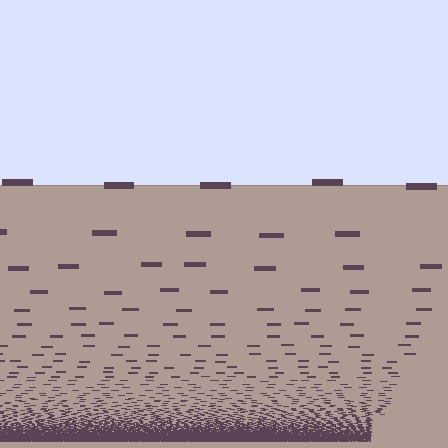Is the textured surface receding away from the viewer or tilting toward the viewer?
The surface appears to tilt toward the viewer. Texture elements get larger and sparser toward the top.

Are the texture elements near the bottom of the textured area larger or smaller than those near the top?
Smaller. The gradient is inverted — elements near the bottom are smaller and denser.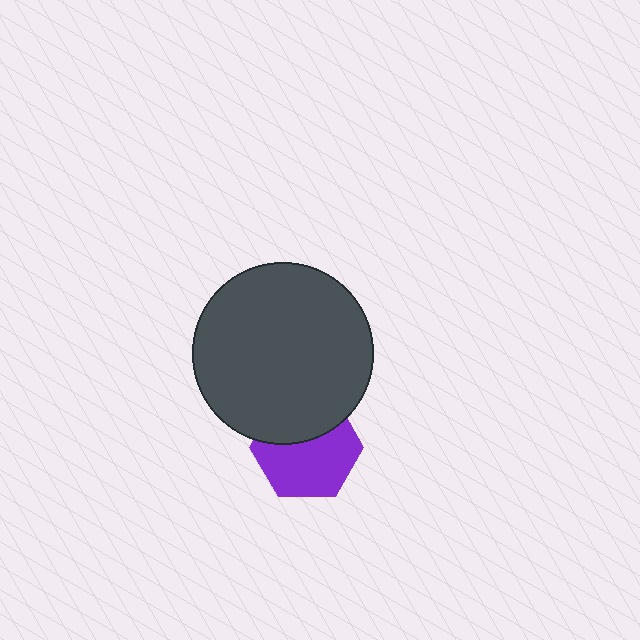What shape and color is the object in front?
The object in front is a dark gray circle.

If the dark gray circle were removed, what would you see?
You would see the complete purple hexagon.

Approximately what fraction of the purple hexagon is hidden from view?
Roughly 38% of the purple hexagon is hidden behind the dark gray circle.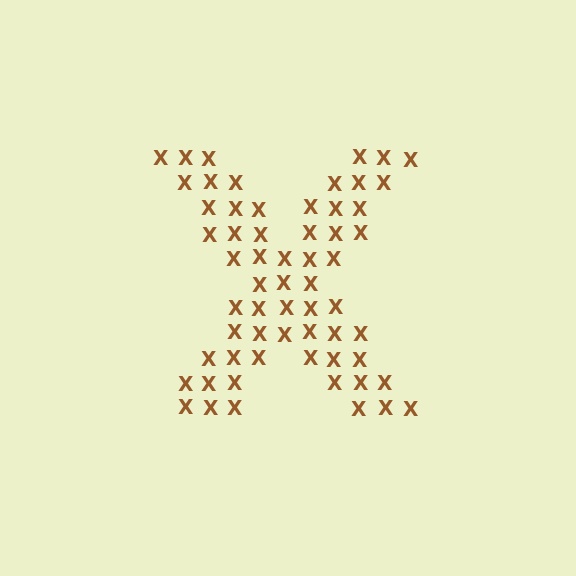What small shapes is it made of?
It is made of small letter X's.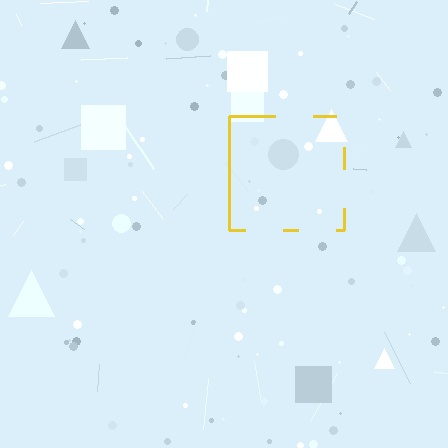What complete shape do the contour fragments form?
The contour fragments form a square.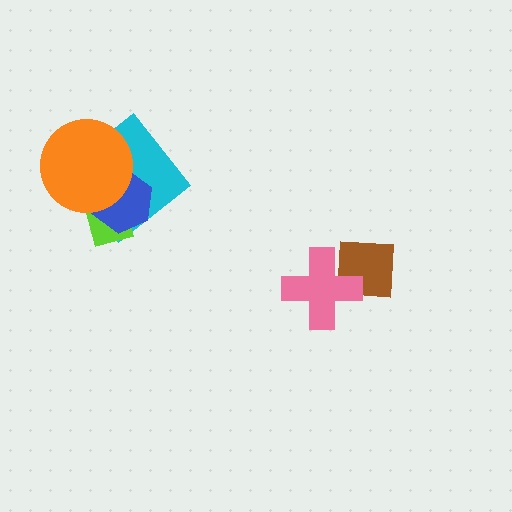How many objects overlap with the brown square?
1 object overlaps with the brown square.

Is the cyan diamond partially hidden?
Yes, it is partially covered by another shape.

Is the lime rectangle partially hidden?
Yes, it is partially covered by another shape.